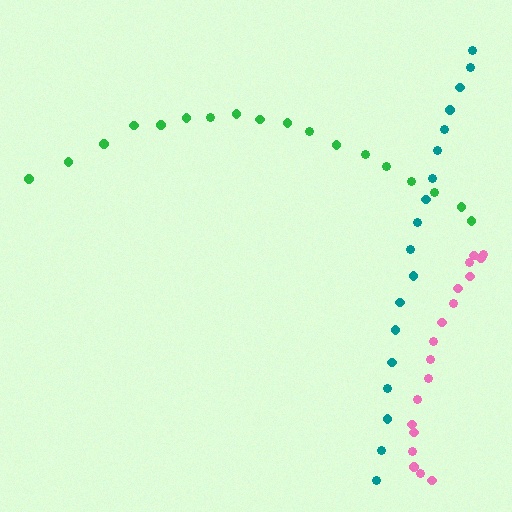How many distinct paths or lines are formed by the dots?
There are 3 distinct paths.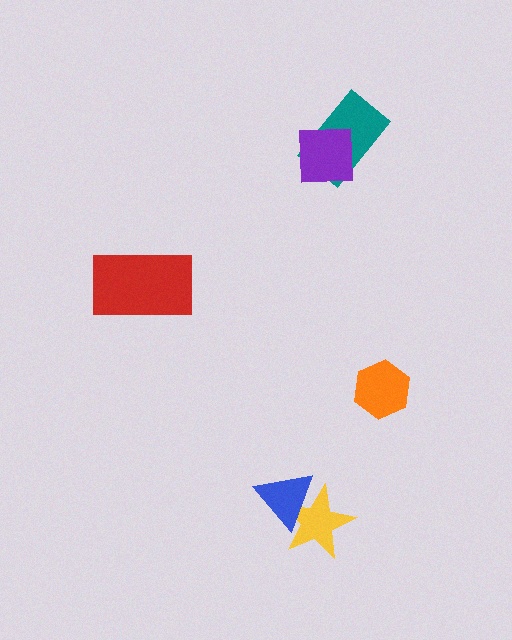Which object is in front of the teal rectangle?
The purple square is in front of the teal rectangle.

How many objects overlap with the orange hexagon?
0 objects overlap with the orange hexagon.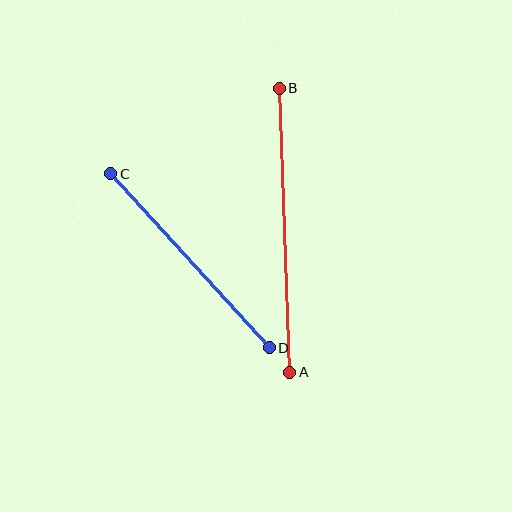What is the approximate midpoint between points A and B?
The midpoint is at approximately (284, 230) pixels.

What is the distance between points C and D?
The distance is approximately 235 pixels.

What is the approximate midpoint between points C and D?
The midpoint is at approximately (190, 261) pixels.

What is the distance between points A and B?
The distance is approximately 284 pixels.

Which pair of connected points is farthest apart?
Points A and B are farthest apart.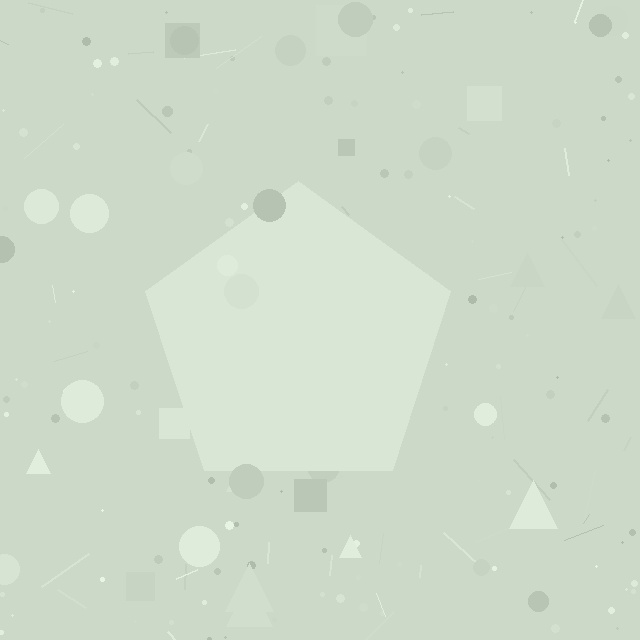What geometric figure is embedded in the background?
A pentagon is embedded in the background.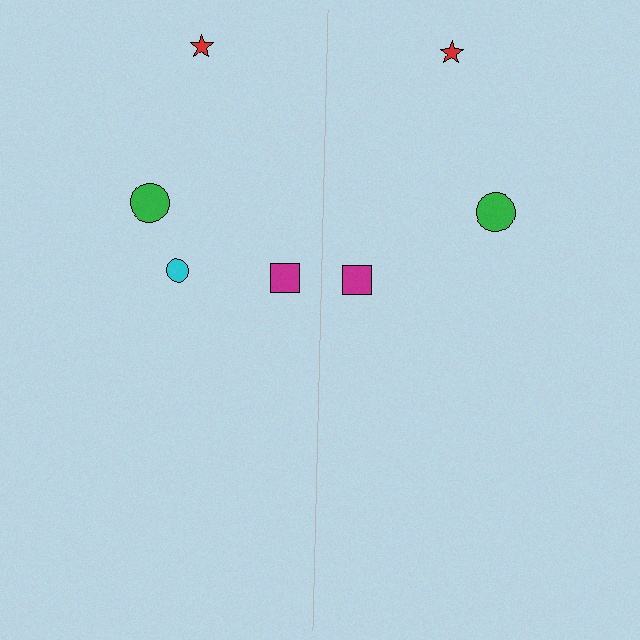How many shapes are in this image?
There are 7 shapes in this image.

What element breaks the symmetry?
A cyan circle is missing from the right side.